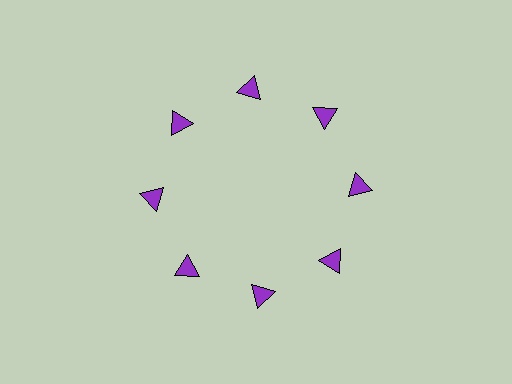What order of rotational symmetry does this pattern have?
This pattern has 8-fold rotational symmetry.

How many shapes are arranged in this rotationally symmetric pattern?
There are 8 shapes, arranged in 8 groups of 1.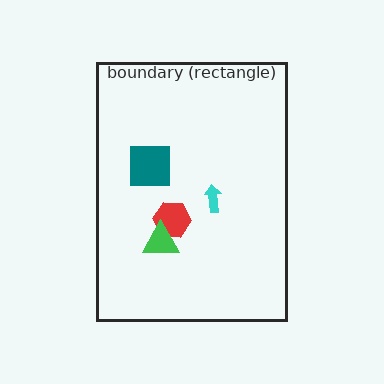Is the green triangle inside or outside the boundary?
Inside.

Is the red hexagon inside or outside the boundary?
Inside.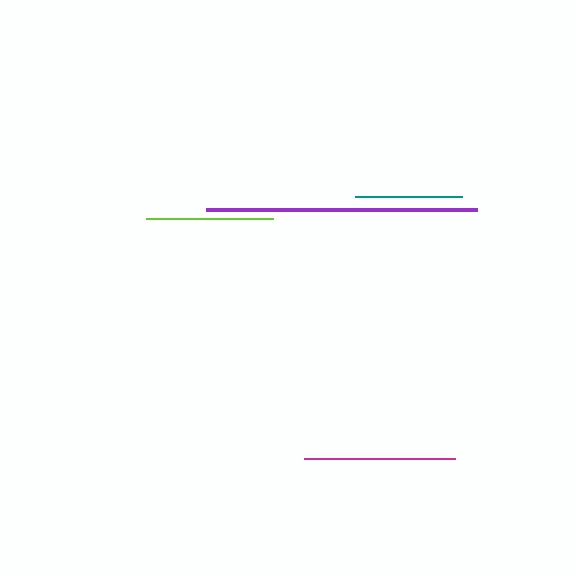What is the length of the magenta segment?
The magenta segment is approximately 151 pixels long.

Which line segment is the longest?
The purple line is the longest at approximately 272 pixels.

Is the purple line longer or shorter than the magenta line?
The purple line is longer than the magenta line.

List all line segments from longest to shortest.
From longest to shortest: purple, magenta, lime, teal.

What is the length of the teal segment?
The teal segment is approximately 106 pixels long.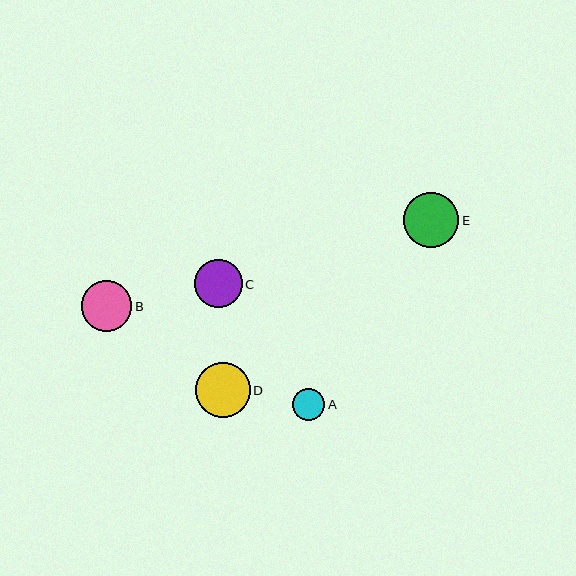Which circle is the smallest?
Circle A is the smallest with a size of approximately 32 pixels.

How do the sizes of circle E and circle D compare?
Circle E and circle D are approximately the same size.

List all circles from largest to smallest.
From largest to smallest: E, D, B, C, A.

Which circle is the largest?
Circle E is the largest with a size of approximately 55 pixels.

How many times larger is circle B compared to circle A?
Circle B is approximately 1.6 times the size of circle A.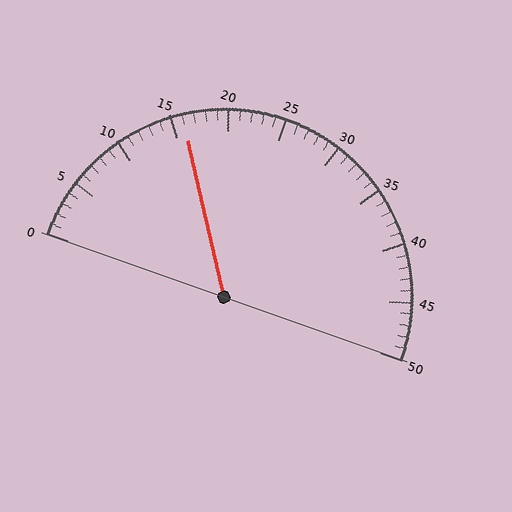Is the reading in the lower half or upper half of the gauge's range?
The reading is in the lower half of the range (0 to 50).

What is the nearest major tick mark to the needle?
The nearest major tick mark is 15.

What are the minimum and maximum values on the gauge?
The gauge ranges from 0 to 50.